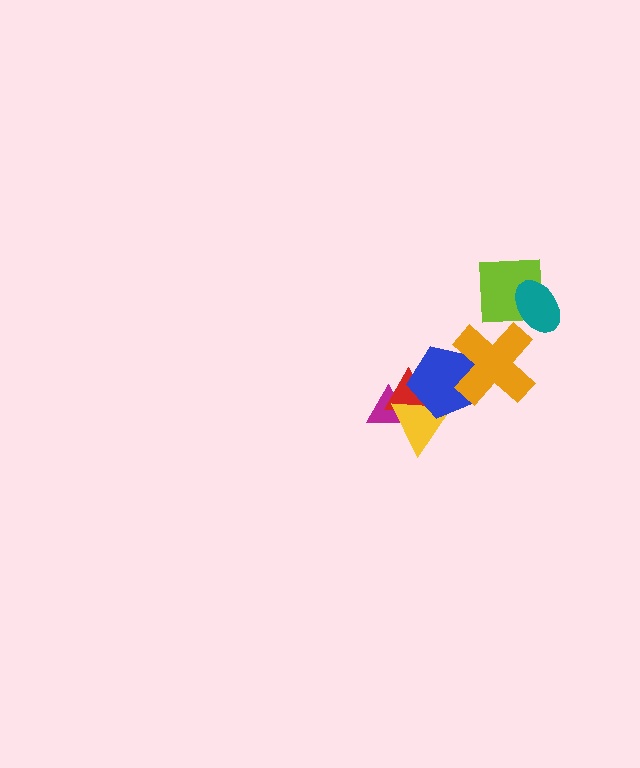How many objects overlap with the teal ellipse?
1 object overlaps with the teal ellipse.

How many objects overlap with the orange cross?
1 object overlaps with the orange cross.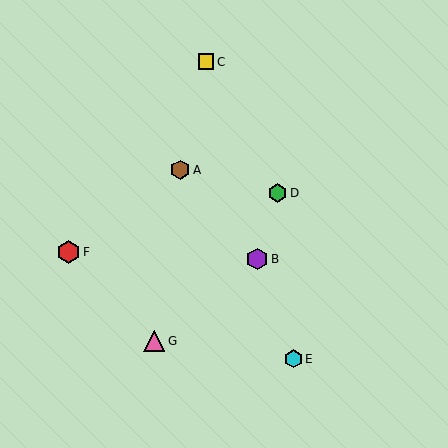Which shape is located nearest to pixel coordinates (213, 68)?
The yellow square (labeled C) at (206, 62) is nearest to that location.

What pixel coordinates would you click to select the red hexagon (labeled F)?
Click at (68, 252) to select the red hexagon F.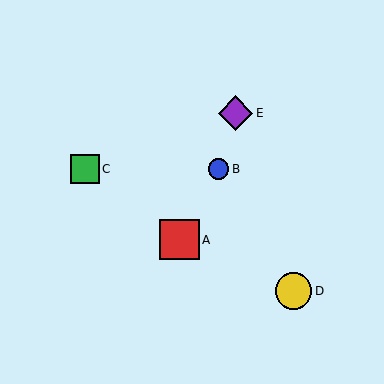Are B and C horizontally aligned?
Yes, both are at y≈169.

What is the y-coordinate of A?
Object A is at y≈240.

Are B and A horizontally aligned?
No, B is at y≈169 and A is at y≈240.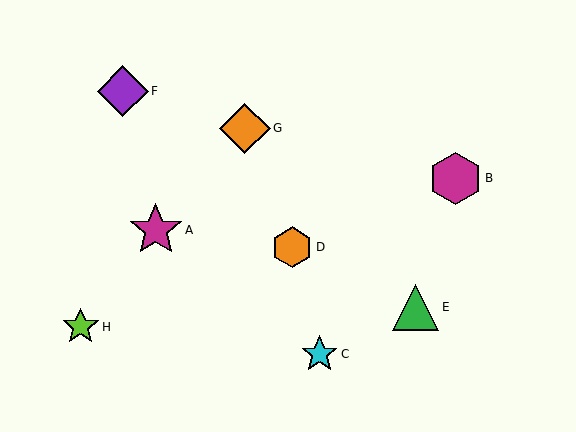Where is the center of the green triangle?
The center of the green triangle is at (416, 307).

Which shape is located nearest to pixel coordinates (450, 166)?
The magenta hexagon (labeled B) at (456, 178) is nearest to that location.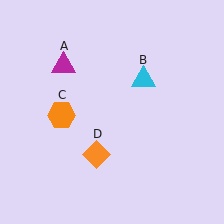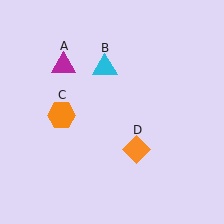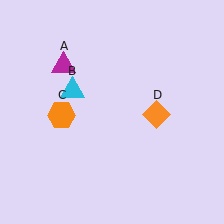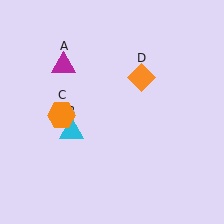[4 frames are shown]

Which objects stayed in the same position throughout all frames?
Magenta triangle (object A) and orange hexagon (object C) remained stationary.